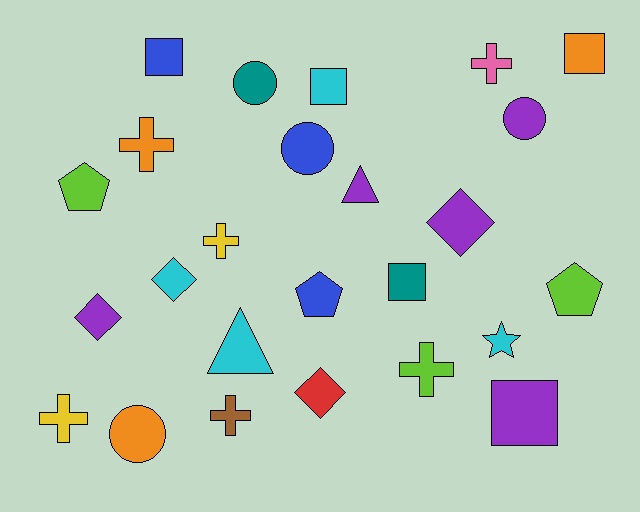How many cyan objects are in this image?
There are 4 cyan objects.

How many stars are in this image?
There is 1 star.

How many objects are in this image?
There are 25 objects.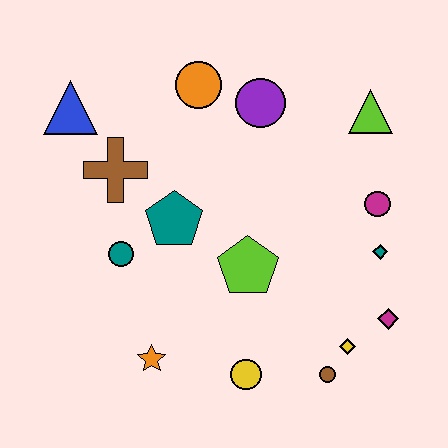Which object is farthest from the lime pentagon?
The blue triangle is farthest from the lime pentagon.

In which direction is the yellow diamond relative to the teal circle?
The yellow diamond is to the right of the teal circle.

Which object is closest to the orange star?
The yellow circle is closest to the orange star.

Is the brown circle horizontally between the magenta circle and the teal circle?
Yes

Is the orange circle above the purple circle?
Yes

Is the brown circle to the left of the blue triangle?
No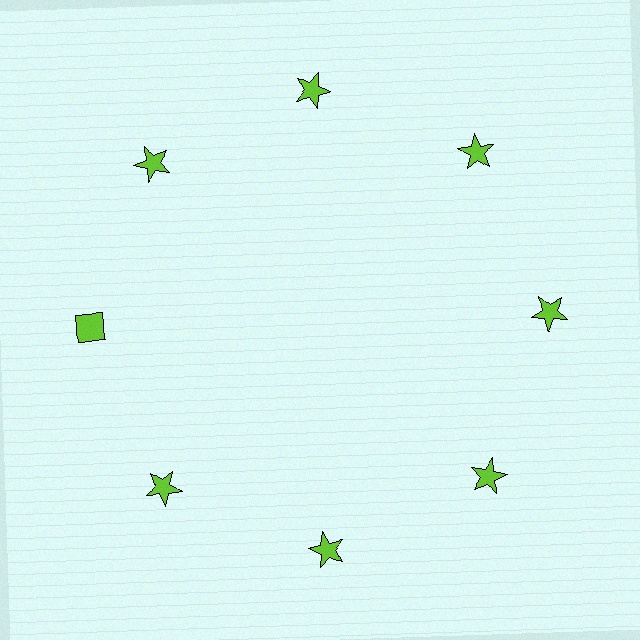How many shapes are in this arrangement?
There are 8 shapes arranged in a ring pattern.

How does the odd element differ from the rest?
It has a different shape: diamond instead of star.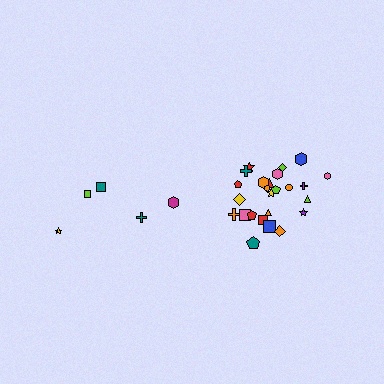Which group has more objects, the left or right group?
The right group.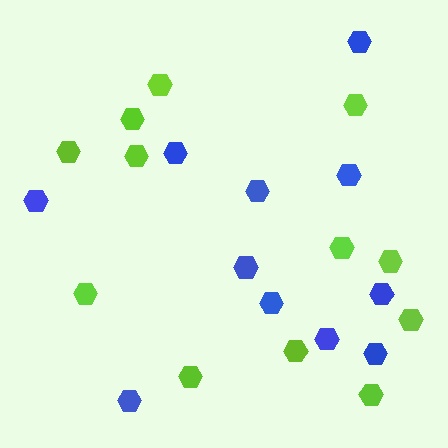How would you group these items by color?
There are 2 groups: one group of lime hexagons (12) and one group of blue hexagons (11).